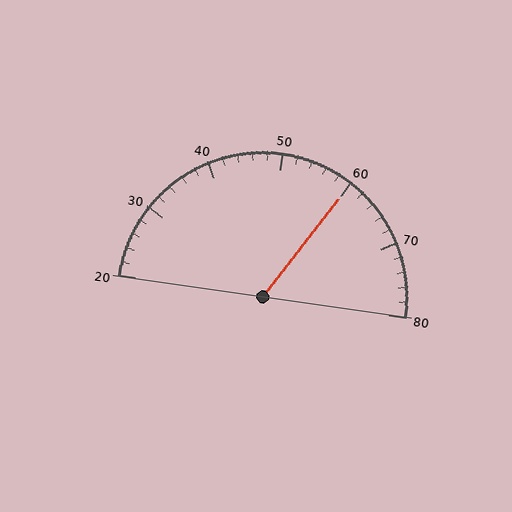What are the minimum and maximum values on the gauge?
The gauge ranges from 20 to 80.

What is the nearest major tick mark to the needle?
The nearest major tick mark is 60.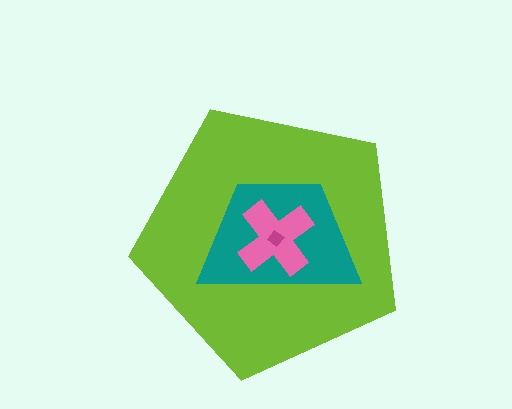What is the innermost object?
The magenta diamond.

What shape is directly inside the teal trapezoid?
The pink cross.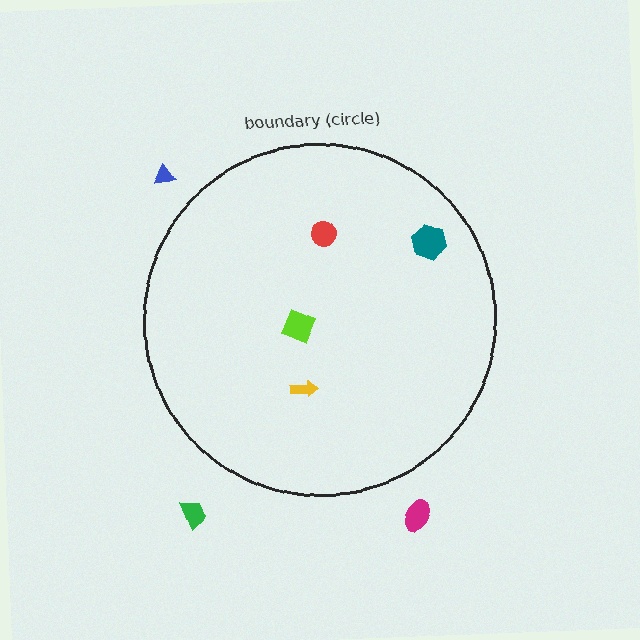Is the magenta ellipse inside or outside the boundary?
Outside.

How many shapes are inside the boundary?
4 inside, 3 outside.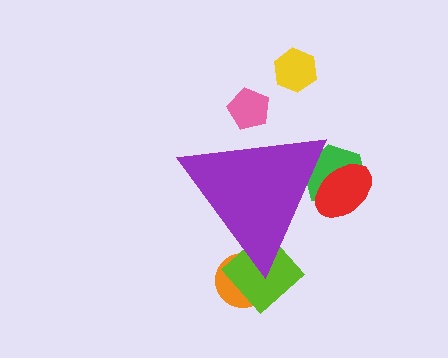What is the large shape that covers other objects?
A purple triangle.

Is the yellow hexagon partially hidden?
No, the yellow hexagon is fully visible.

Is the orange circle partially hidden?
Yes, the orange circle is partially hidden behind the purple triangle.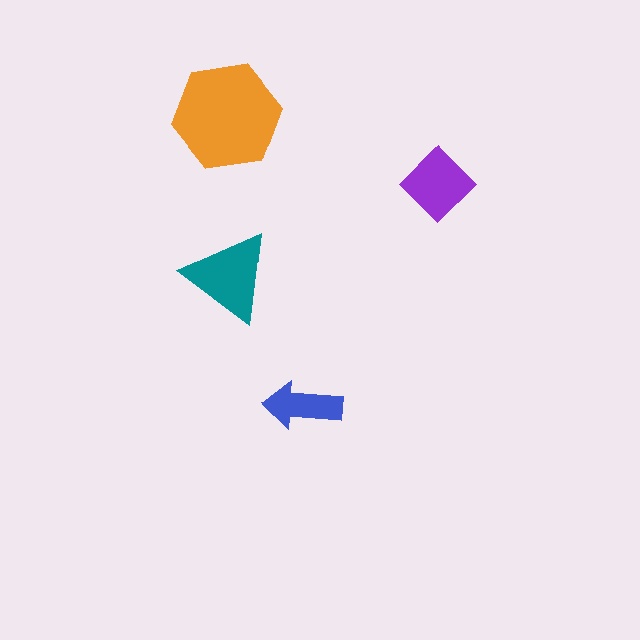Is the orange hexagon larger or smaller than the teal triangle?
Larger.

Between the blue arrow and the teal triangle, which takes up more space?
The teal triangle.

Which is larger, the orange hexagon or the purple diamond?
The orange hexagon.